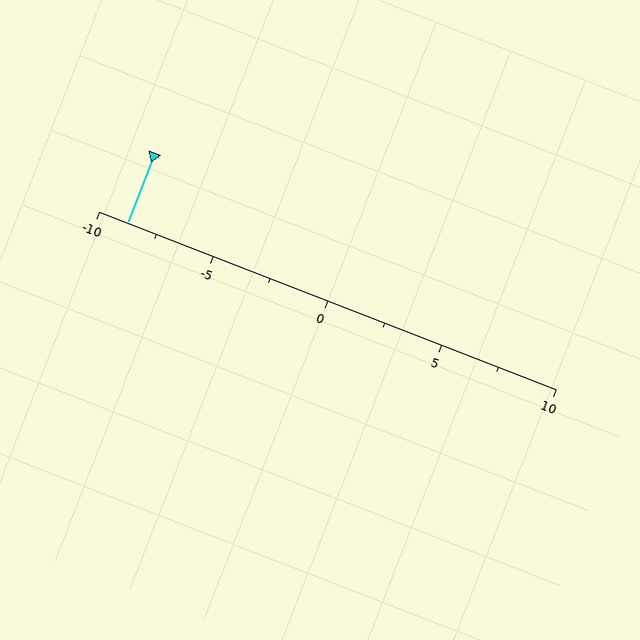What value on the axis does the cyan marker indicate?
The marker indicates approximately -8.8.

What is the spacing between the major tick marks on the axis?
The major ticks are spaced 5 apart.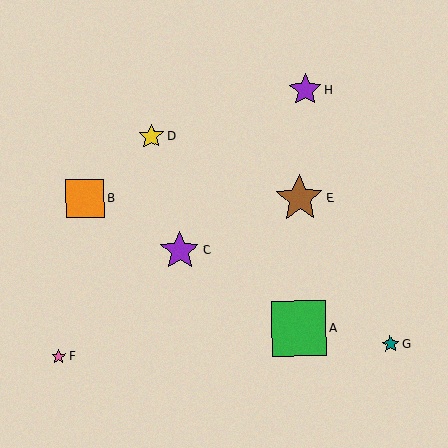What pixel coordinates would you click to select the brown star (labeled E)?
Click at (299, 199) to select the brown star E.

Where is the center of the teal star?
The center of the teal star is at (390, 344).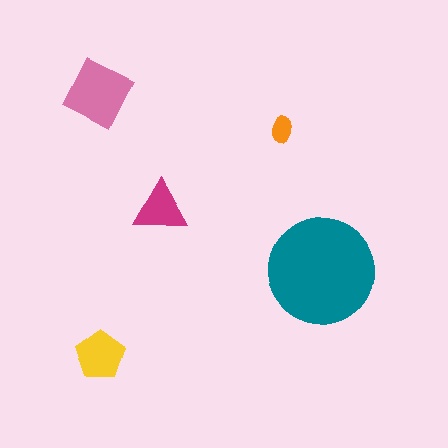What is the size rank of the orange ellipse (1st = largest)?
5th.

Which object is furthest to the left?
The pink diamond is leftmost.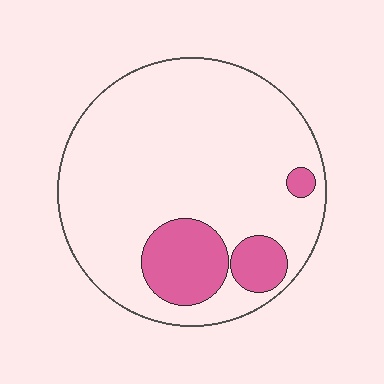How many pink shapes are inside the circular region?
3.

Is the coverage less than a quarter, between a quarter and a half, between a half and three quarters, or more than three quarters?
Less than a quarter.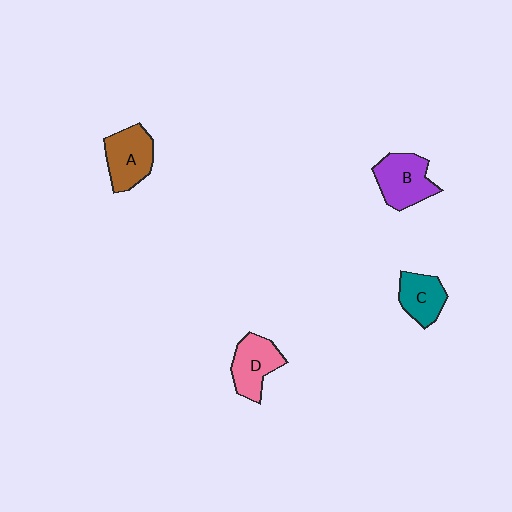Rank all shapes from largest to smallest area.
From largest to smallest: B (purple), A (brown), D (pink), C (teal).